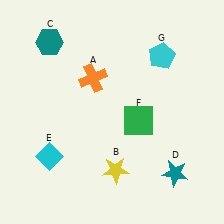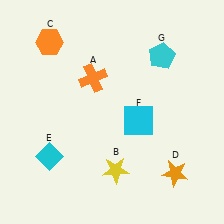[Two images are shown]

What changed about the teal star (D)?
In Image 1, D is teal. In Image 2, it changed to orange.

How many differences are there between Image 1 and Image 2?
There are 3 differences between the two images.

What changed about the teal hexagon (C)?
In Image 1, C is teal. In Image 2, it changed to orange.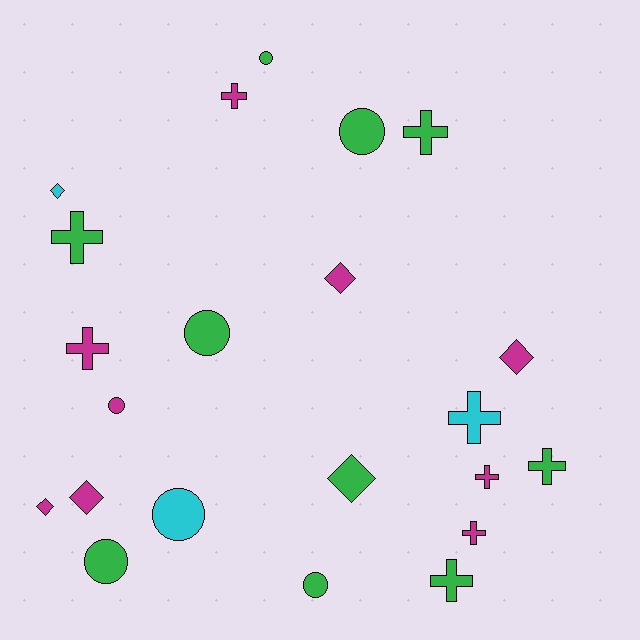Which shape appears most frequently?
Cross, with 9 objects.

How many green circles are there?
There are 5 green circles.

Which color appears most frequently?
Green, with 10 objects.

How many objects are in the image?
There are 22 objects.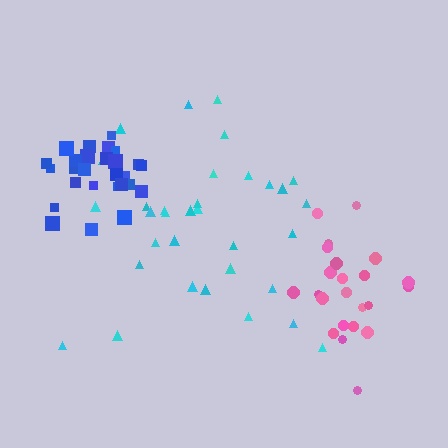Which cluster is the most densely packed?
Blue.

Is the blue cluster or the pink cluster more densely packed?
Blue.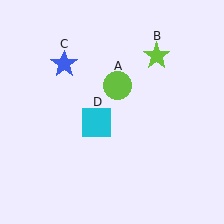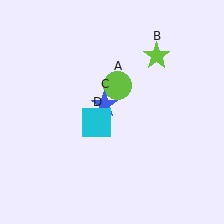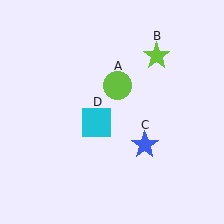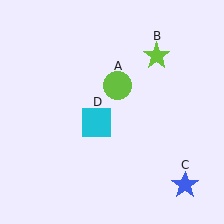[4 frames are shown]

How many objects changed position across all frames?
1 object changed position: blue star (object C).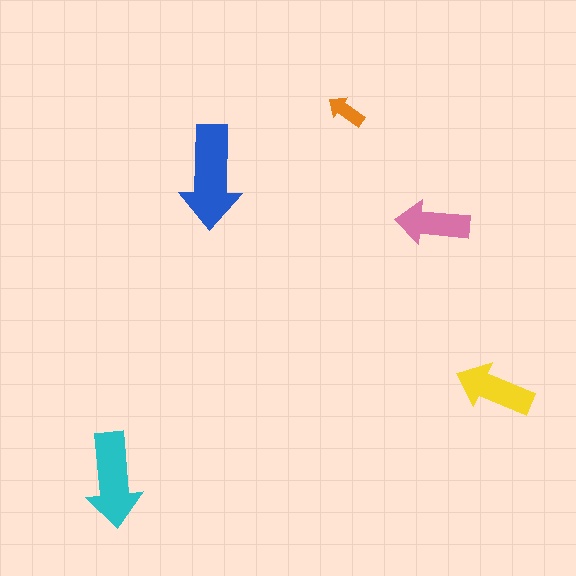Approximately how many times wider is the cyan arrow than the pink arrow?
About 1.5 times wider.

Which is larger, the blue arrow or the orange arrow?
The blue one.